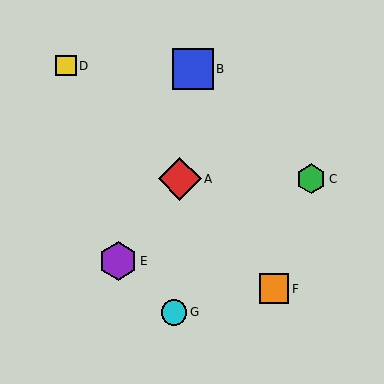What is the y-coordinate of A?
Object A is at y≈179.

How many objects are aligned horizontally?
2 objects (A, C) are aligned horizontally.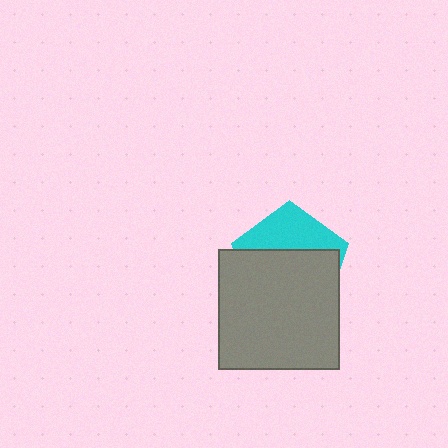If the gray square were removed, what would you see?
You would see the complete cyan pentagon.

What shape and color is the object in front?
The object in front is a gray square.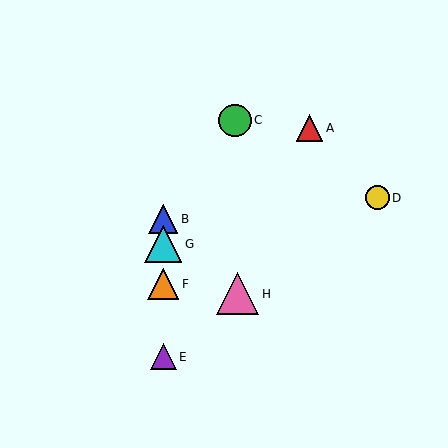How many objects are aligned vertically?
4 objects (B, E, F, G) are aligned vertically.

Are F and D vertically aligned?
No, F is at x≈163 and D is at x≈377.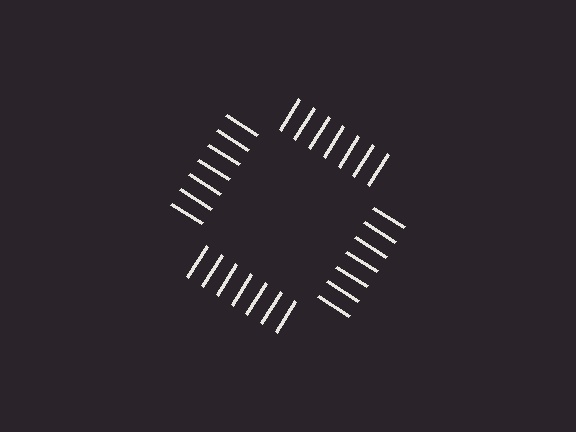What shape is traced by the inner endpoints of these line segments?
An illusory square — the line segments terminate on its edges but no continuous stroke is drawn.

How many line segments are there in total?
28 — 7 along each of the 4 edges.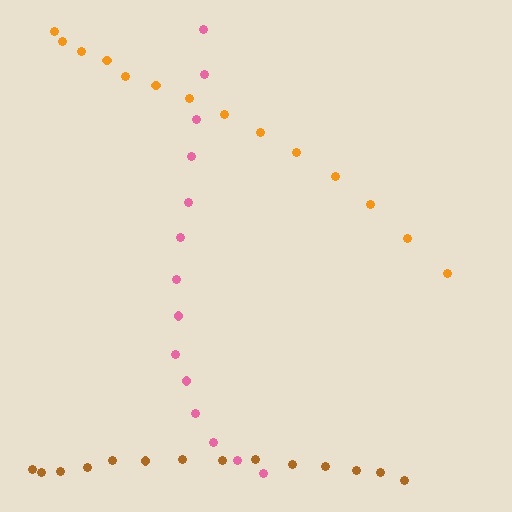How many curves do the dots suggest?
There are 3 distinct paths.